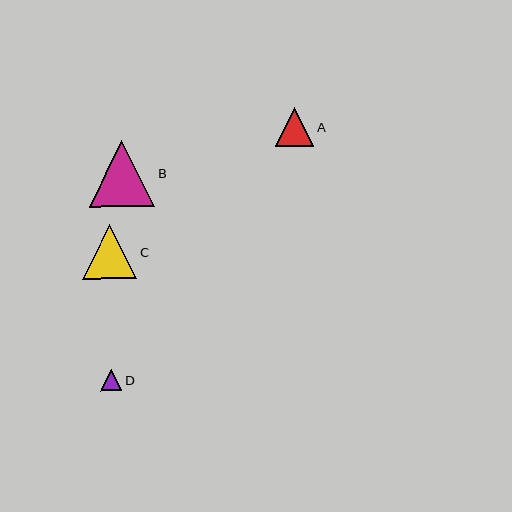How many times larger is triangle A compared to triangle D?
Triangle A is approximately 1.8 times the size of triangle D.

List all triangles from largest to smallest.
From largest to smallest: B, C, A, D.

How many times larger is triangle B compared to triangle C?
Triangle B is approximately 1.2 times the size of triangle C.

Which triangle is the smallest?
Triangle D is the smallest with a size of approximately 21 pixels.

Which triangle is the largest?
Triangle B is the largest with a size of approximately 66 pixels.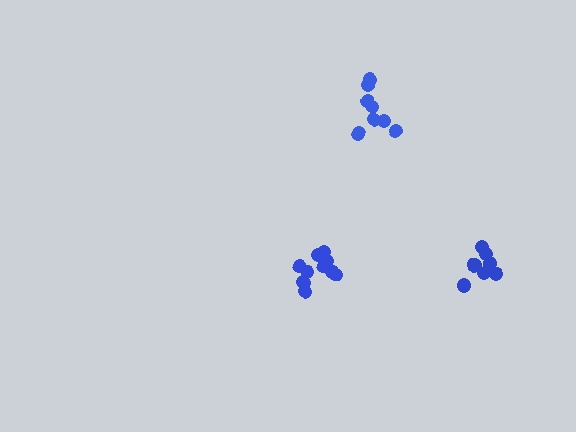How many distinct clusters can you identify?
There are 3 distinct clusters.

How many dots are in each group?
Group 1: 10 dots, Group 2: 8 dots, Group 3: 7 dots (25 total).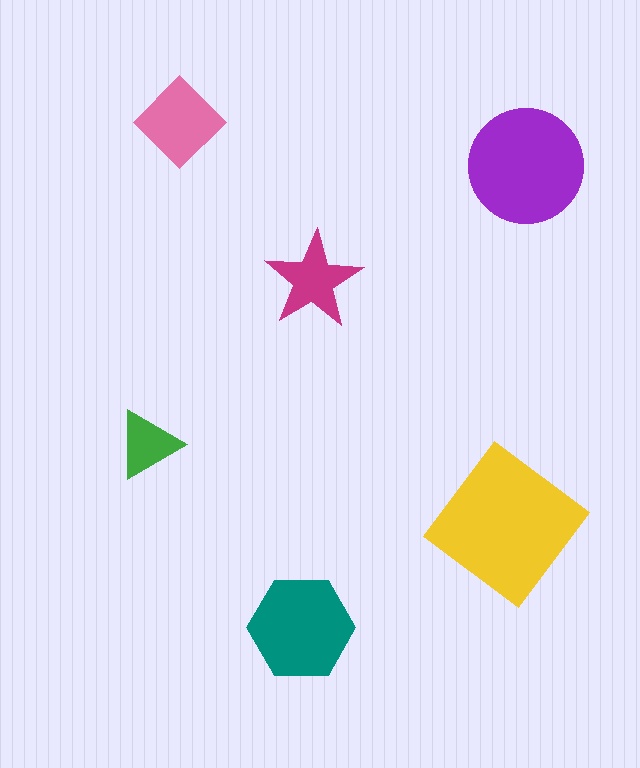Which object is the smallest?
The green triangle.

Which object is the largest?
The yellow diamond.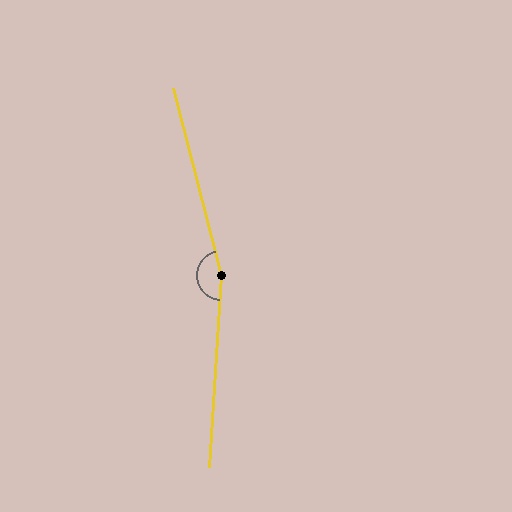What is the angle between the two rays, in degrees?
Approximately 162 degrees.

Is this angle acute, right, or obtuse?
It is obtuse.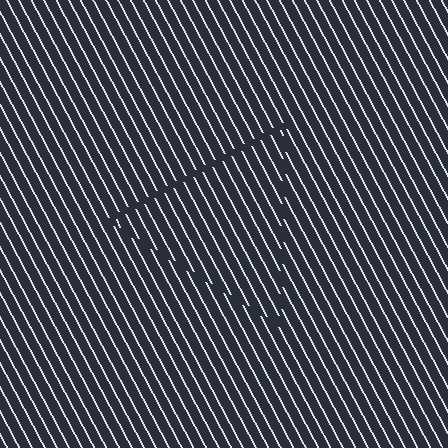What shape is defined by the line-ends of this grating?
An illusory triangle. The interior of the shape contains the same grating, shifted by half a period — the contour is defined by the phase discontinuity where line-ends from the inner and outer gratings abut.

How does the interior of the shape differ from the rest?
The interior of the shape contains the same grating, shifted by half a period — the contour is defined by the phase discontinuity where line-ends from the inner and outer gratings abut.